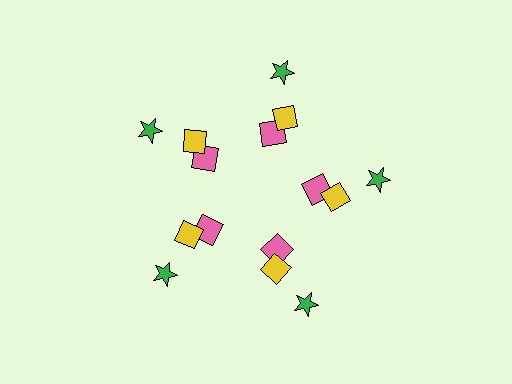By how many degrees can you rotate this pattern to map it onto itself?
The pattern maps onto itself every 72 degrees of rotation.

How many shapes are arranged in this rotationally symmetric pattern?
There are 15 shapes, arranged in 5 groups of 3.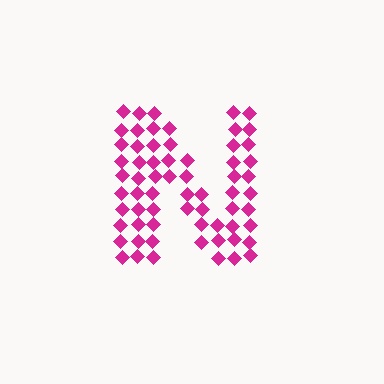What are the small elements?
The small elements are diamonds.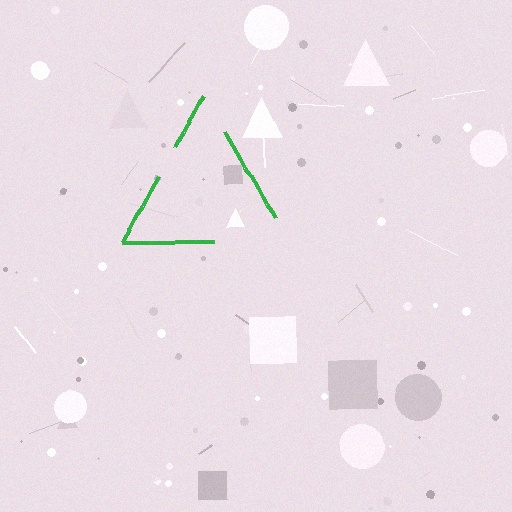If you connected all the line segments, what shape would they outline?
They would outline a triangle.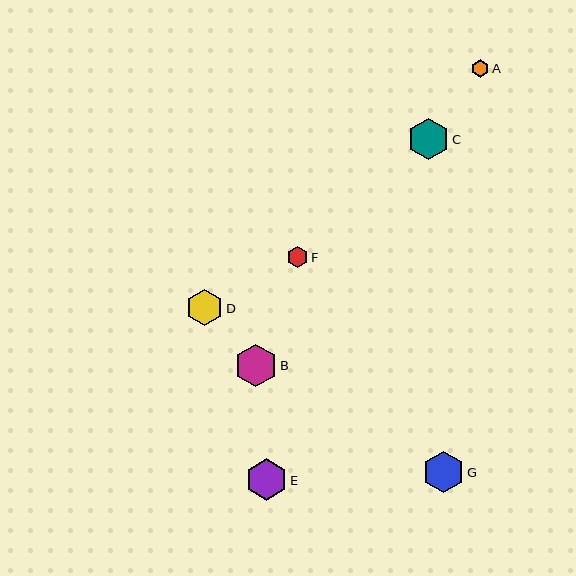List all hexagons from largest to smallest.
From largest to smallest: B, C, E, G, D, F, A.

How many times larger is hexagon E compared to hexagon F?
Hexagon E is approximately 2.0 times the size of hexagon F.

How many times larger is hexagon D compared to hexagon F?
Hexagon D is approximately 1.8 times the size of hexagon F.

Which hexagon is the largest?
Hexagon B is the largest with a size of approximately 43 pixels.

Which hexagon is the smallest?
Hexagon A is the smallest with a size of approximately 18 pixels.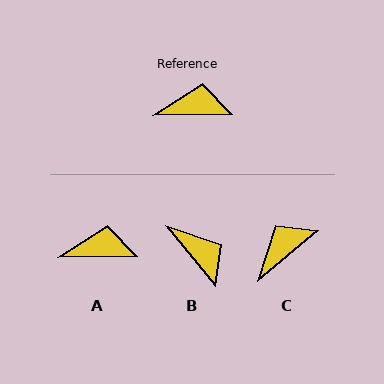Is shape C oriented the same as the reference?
No, it is off by about 40 degrees.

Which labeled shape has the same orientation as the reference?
A.